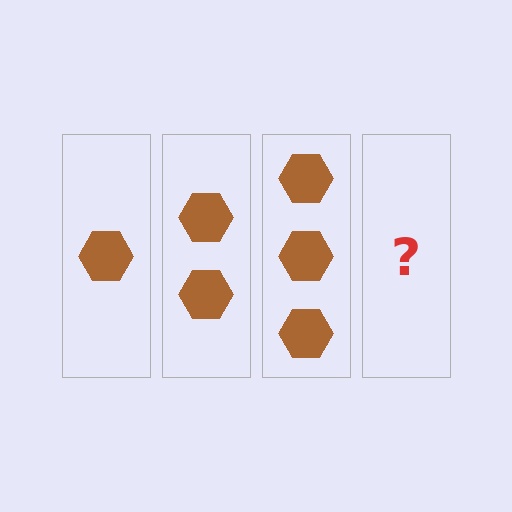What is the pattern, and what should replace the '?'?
The pattern is that each step adds one more hexagon. The '?' should be 4 hexagons.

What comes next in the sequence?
The next element should be 4 hexagons.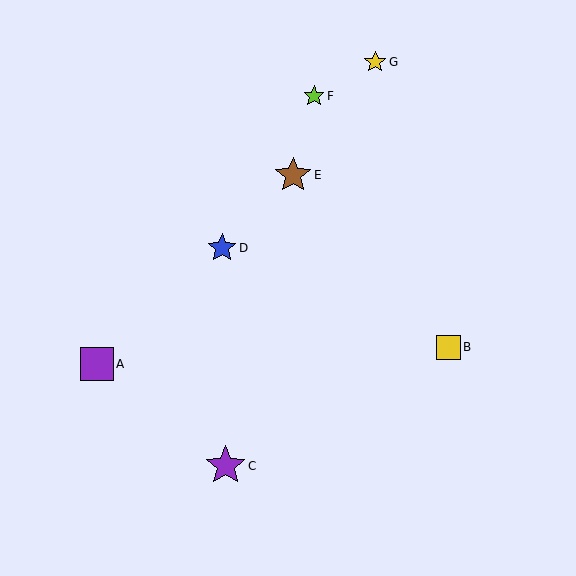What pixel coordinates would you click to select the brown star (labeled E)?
Click at (293, 175) to select the brown star E.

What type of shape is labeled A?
Shape A is a purple square.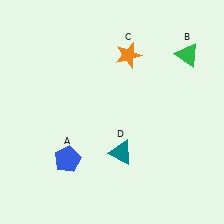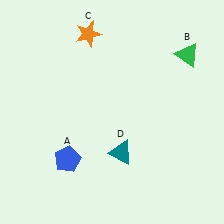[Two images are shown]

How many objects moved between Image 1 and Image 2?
1 object moved between the two images.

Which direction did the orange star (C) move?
The orange star (C) moved left.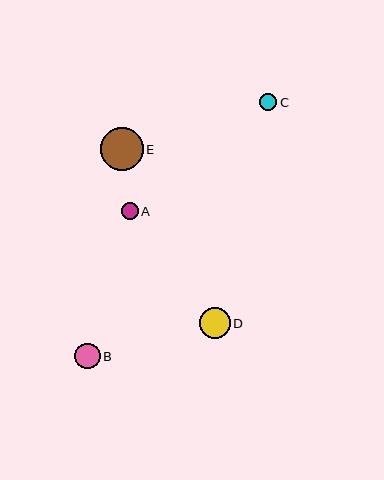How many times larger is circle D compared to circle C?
Circle D is approximately 1.8 times the size of circle C.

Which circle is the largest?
Circle E is the largest with a size of approximately 43 pixels.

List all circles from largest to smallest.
From largest to smallest: E, D, B, C, A.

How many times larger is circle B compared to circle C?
Circle B is approximately 1.4 times the size of circle C.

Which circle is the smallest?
Circle A is the smallest with a size of approximately 17 pixels.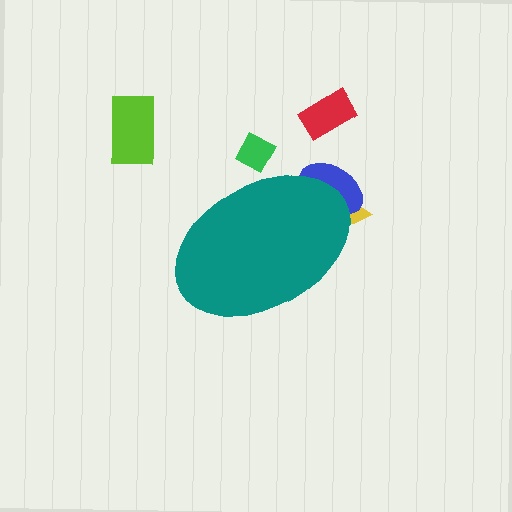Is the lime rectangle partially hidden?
No, the lime rectangle is fully visible.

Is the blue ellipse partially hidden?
Yes, the blue ellipse is partially hidden behind the teal ellipse.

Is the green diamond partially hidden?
Yes, the green diamond is partially hidden behind the teal ellipse.